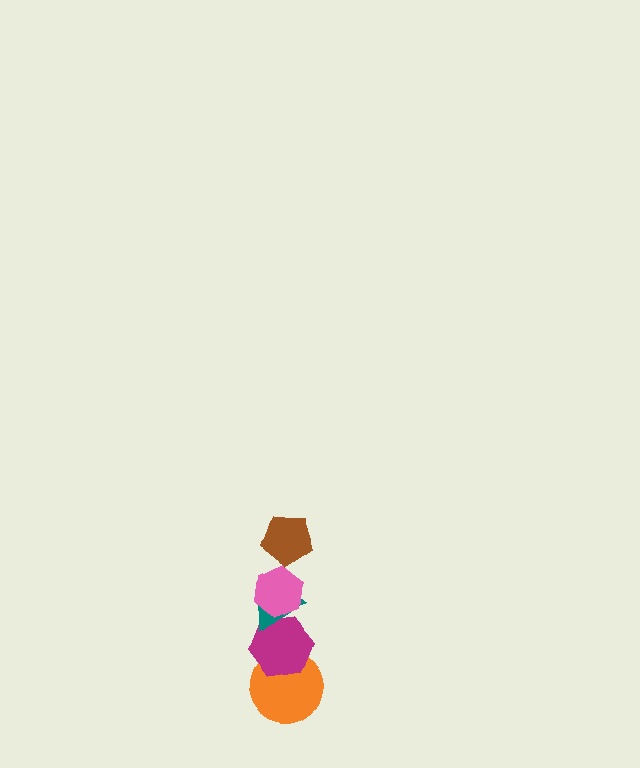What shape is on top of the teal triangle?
The pink hexagon is on top of the teal triangle.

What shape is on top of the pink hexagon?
The brown pentagon is on top of the pink hexagon.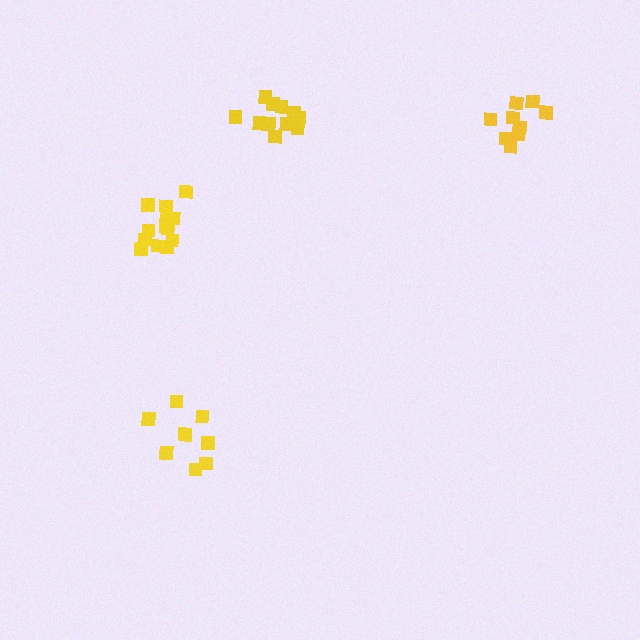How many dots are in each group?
Group 1: 9 dots, Group 2: 14 dots, Group 3: 9 dots, Group 4: 11 dots (43 total).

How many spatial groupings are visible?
There are 4 spatial groupings.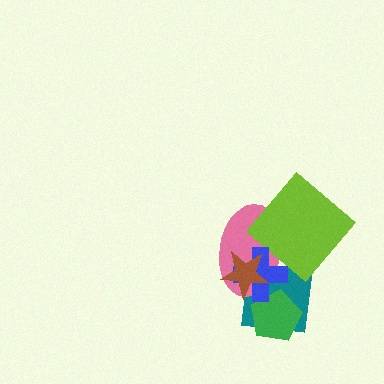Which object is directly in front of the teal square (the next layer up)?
The green pentagon is directly in front of the teal square.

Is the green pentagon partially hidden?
Yes, it is partially covered by another shape.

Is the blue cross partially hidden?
Yes, it is partially covered by another shape.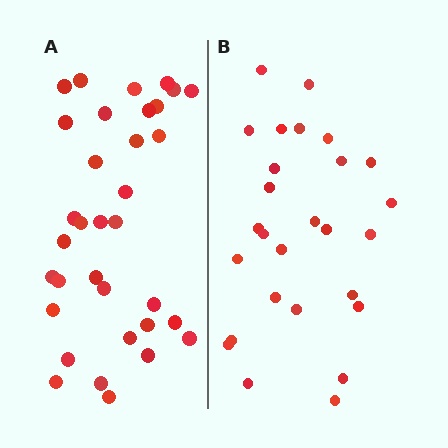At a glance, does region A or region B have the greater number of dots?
Region A (the left region) has more dots.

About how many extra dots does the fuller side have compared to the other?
Region A has roughly 8 or so more dots than region B.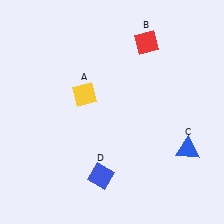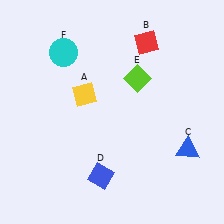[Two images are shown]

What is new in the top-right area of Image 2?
A lime diamond (E) was added in the top-right area of Image 2.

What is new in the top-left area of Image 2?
A cyan circle (F) was added in the top-left area of Image 2.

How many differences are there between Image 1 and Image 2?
There are 2 differences between the two images.